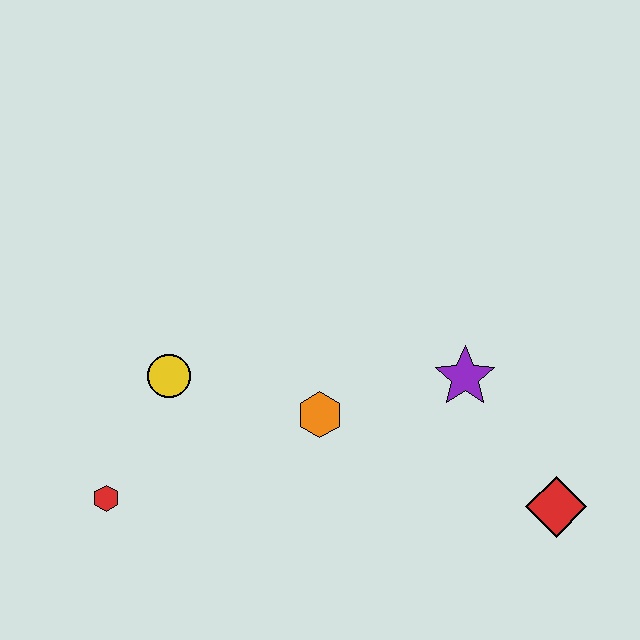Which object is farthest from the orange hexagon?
The red diamond is farthest from the orange hexagon.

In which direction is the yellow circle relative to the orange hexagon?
The yellow circle is to the left of the orange hexagon.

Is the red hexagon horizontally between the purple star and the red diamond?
No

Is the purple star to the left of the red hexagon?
No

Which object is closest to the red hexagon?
The yellow circle is closest to the red hexagon.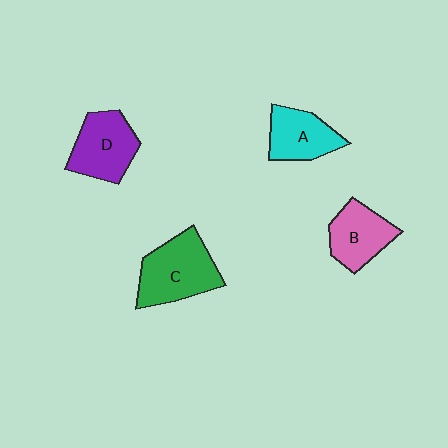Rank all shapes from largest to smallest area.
From largest to smallest: C (green), D (purple), B (pink), A (cyan).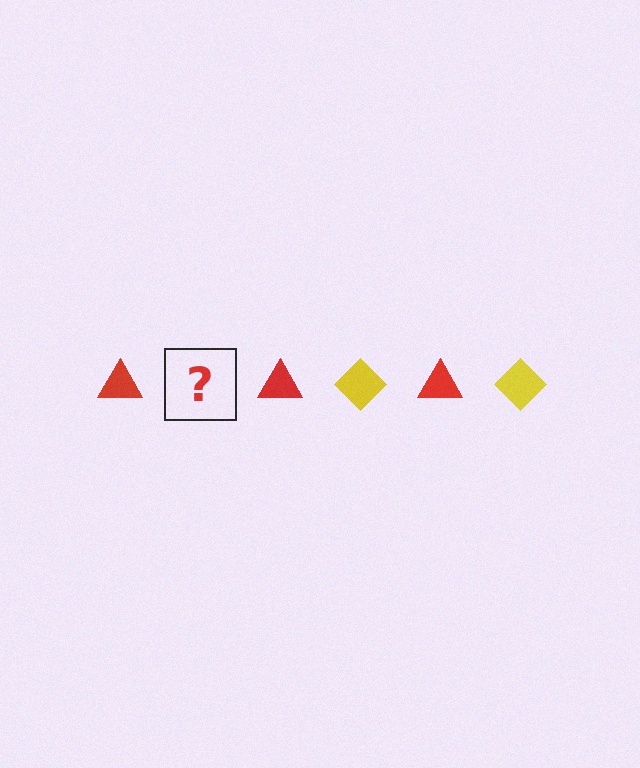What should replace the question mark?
The question mark should be replaced with a yellow diamond.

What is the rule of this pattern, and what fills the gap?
The rule is that the pattern alternates between red triangle and yellow diamond. The gap should be filled with a yellow diamond.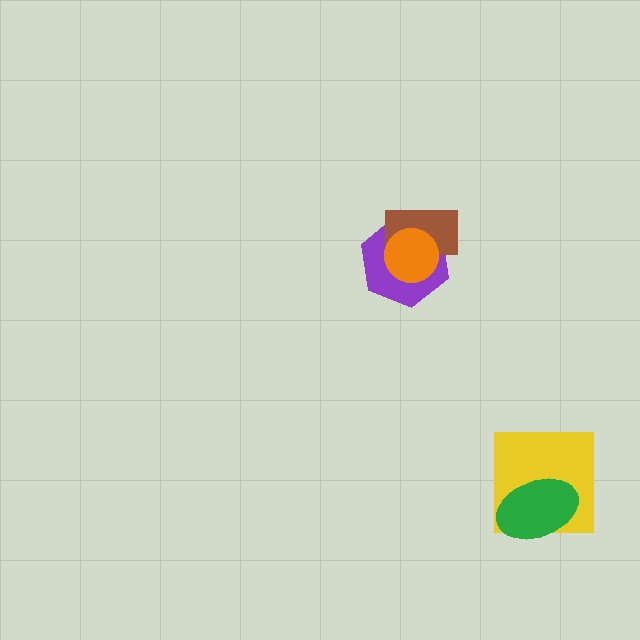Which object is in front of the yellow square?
The green ellipse is in front of the yellow square.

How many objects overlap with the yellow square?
1 object overlaps with the yellow square.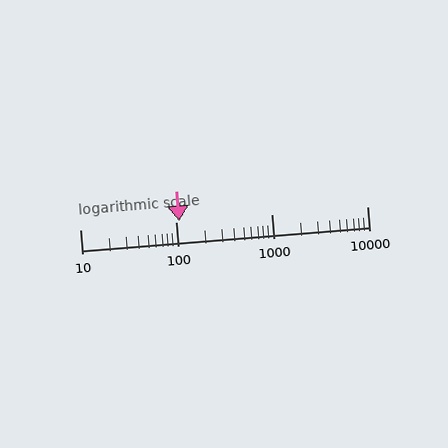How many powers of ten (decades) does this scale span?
The scale spans 3 decades, from 10 to 10000.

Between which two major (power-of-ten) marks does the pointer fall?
The pointer is between 100 and 1000.